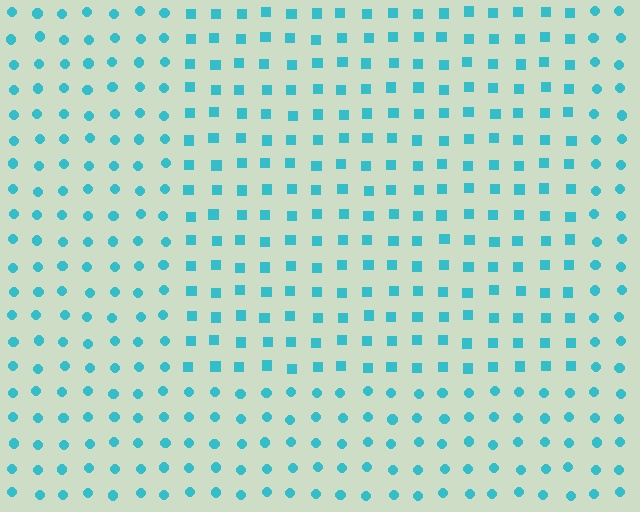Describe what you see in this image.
The image is filled with small cyan elements arranged in a uniform grid. A rectangle-shaped region contains squares, while the surrounding area contains circles. The boundary is defined purely by the change in element shape.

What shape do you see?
I see a rectangle.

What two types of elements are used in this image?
The image uses squares inside the rectangle region and circles outside it.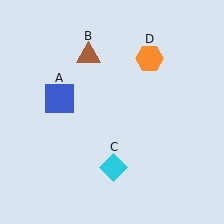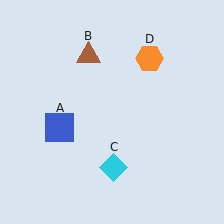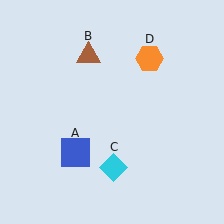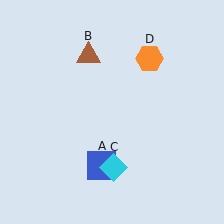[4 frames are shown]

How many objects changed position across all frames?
1 object changed position: blue square (object A).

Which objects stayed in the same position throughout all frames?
Brown triangle (object B) and cyan diamond (object C) and orange hexagon (object D) remained stationary.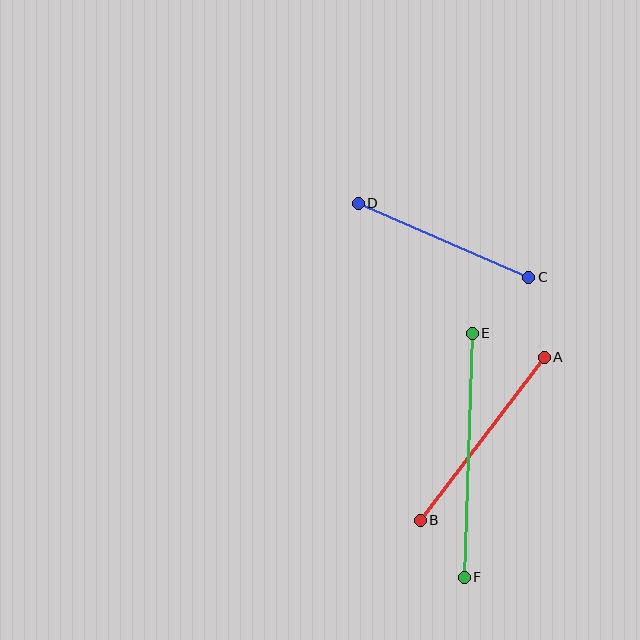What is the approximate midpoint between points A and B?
The midpoint is at approximately (482, 439) pixels.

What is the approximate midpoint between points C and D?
The midpoint is at approximately (444, 240) pixels.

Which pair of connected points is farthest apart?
Points E and F are farthest apart.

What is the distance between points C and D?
The distance is approximately 186 pixels.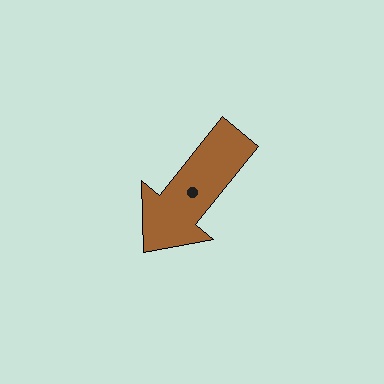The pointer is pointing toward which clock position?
Roughly 7 o'clock.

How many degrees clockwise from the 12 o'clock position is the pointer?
Approximately 219 degrees.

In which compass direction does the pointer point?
Southwest.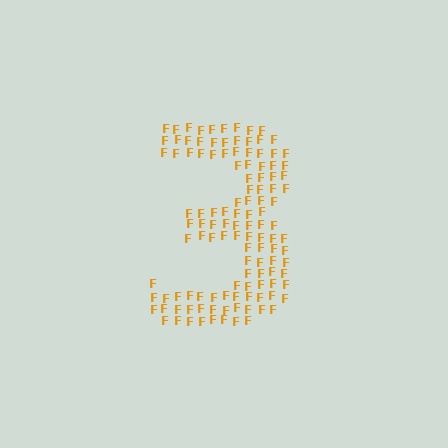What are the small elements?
The small elements are letter F's.